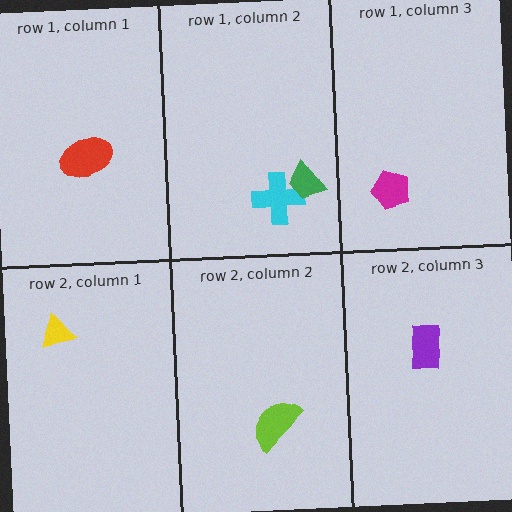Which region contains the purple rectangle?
The row 2, column 3 region.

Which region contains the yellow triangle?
The row 2, column 1 region.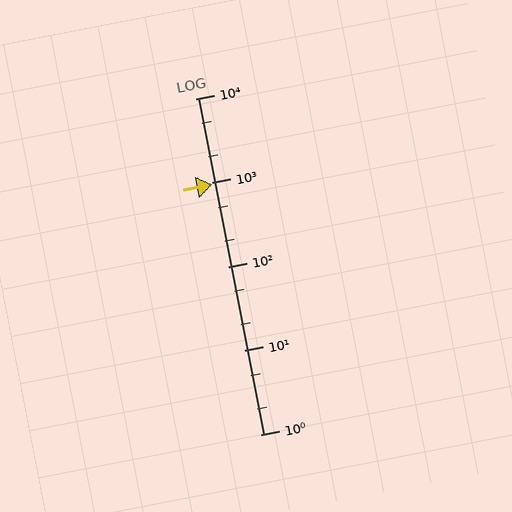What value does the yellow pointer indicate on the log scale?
The pointer indicates approximately 940.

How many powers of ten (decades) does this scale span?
The scale spans 4 decades, from 1 to 10000.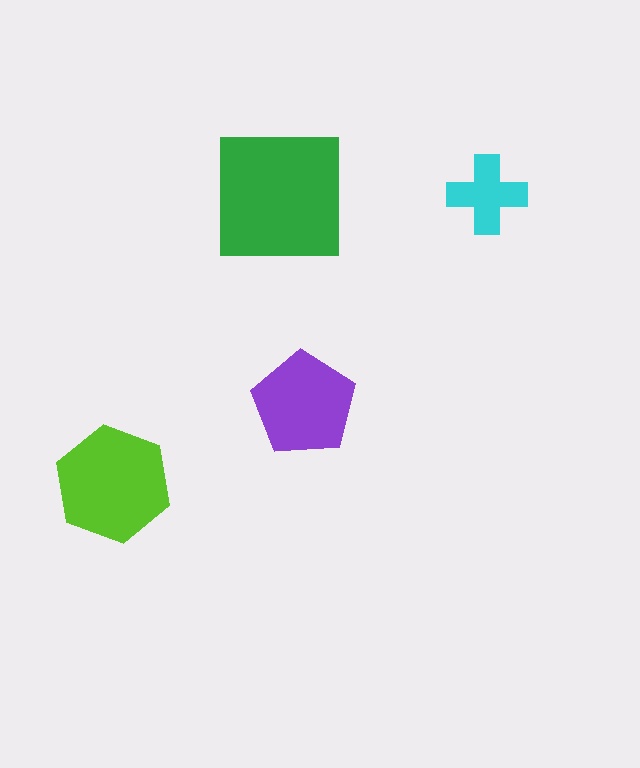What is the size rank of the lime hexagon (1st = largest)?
2nd.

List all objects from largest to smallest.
The green square, the lime hexagon, the purple pentagon, the cyan cross.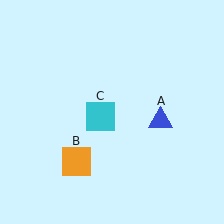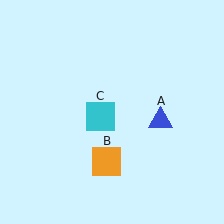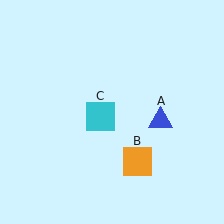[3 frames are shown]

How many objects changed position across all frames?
1 object changed position: orange square (object B).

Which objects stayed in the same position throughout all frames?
Blue triangle (object A) and cyan square (object C) remained stationary.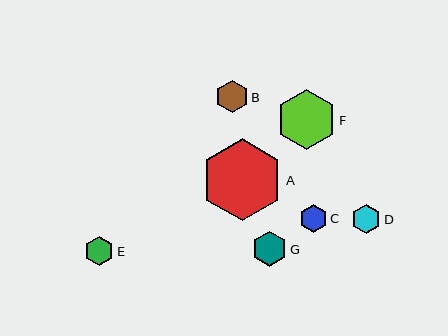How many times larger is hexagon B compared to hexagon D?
Hexagon B is approximately 1.1 times the size of hexagon D.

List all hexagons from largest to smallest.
From largest to smallest: A, F, G, B, D, E, C.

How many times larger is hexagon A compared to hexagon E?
Hexagon A is approximately 2.8 times the size of hexagon E.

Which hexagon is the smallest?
Hexagon C is the smallest with a size of approximately 28 pixels.